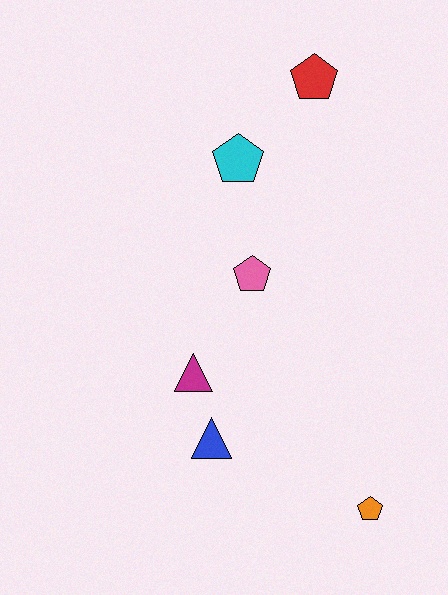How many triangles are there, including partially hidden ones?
There are 2 triangles.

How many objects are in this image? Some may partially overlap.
There are 6 objects.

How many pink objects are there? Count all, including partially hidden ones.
There is 1 pink object.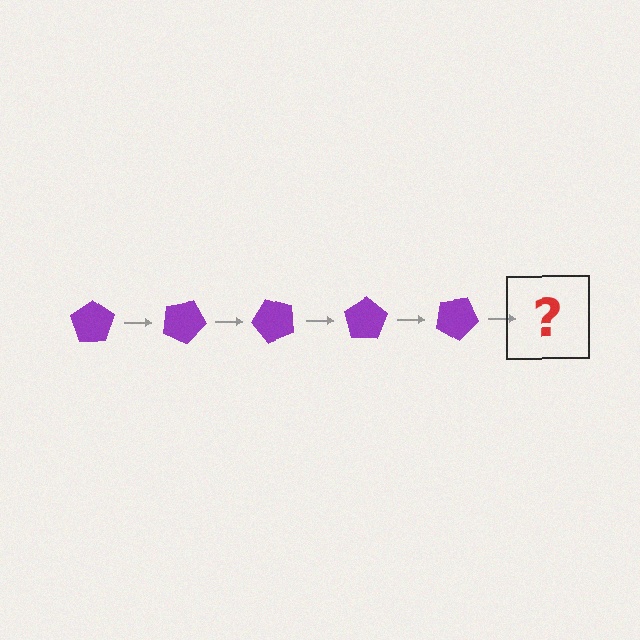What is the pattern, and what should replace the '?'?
The pattern is that the pentagon rotates 25 degrees each step. The '?' should be a purple pentagon rotated 125 degrees.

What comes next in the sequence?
The next element should be a purple pentagon rotated 125 degrees.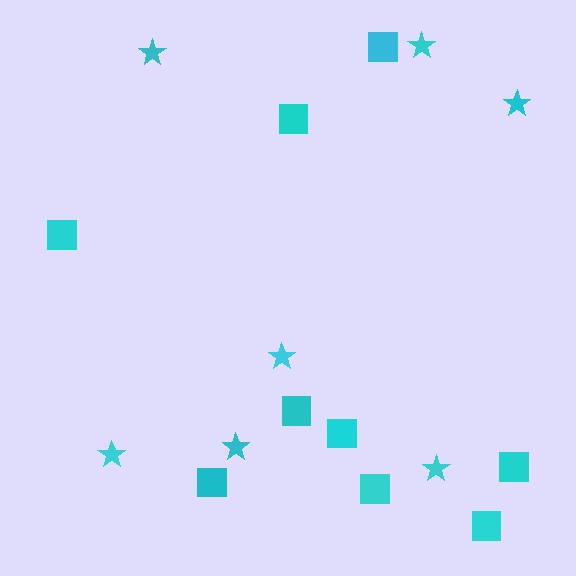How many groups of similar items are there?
There are 2 groups: one group of squares (9) and one group of stars (7).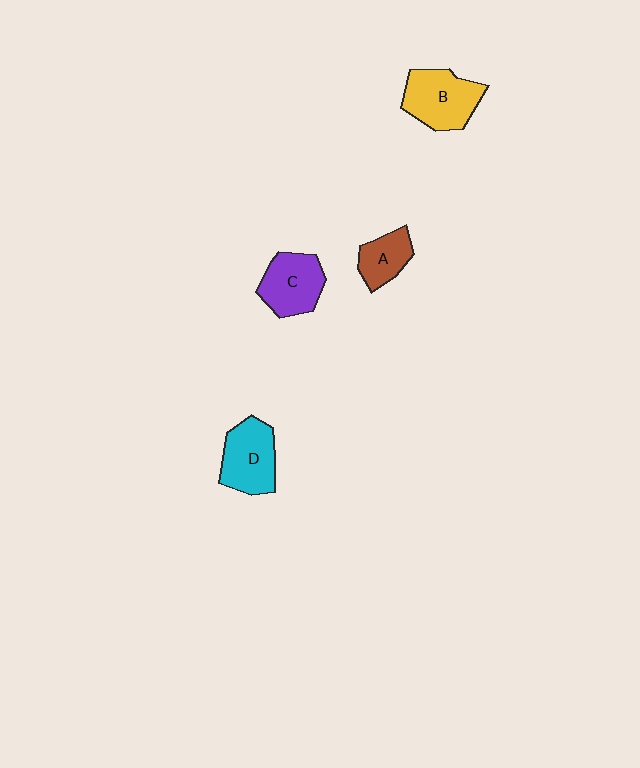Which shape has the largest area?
Shape B (yellow).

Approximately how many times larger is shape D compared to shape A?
Approximately 1.5 times.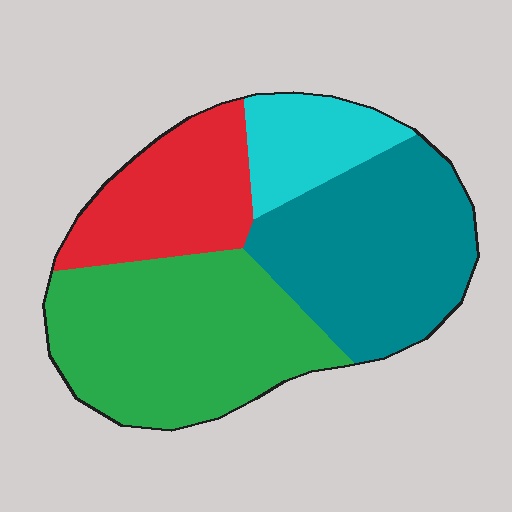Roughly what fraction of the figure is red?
Red takes up about one fifth (1/5) of the figure.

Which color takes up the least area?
Cyan, at roughly 10%.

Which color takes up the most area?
Green, at roughly 35%.